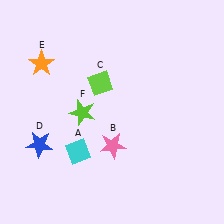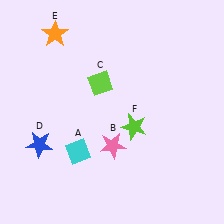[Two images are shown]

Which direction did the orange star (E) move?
The orange star (E) moved up.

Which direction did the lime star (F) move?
The lime star (F) moved right.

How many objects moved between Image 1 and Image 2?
2 objects moved between the two images.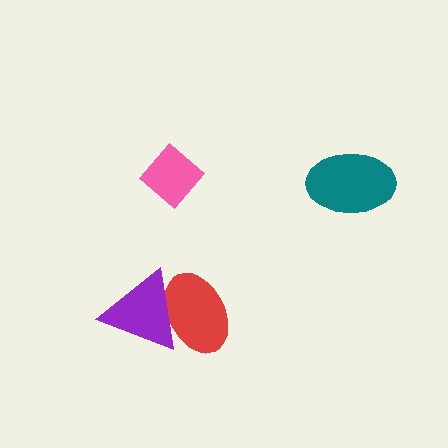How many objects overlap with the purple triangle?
1 object overlaps with the purple triangle.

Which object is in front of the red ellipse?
The purple triangle is in front of the red ellipse.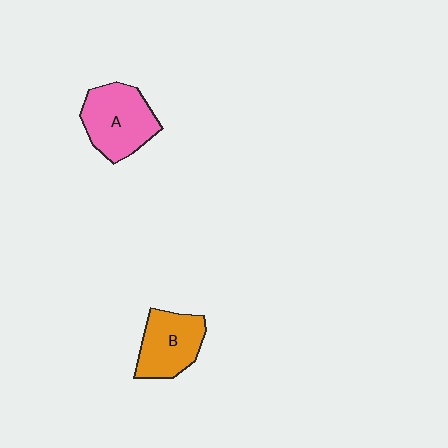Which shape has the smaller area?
Shape B (orange).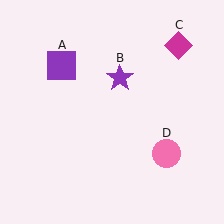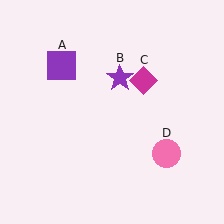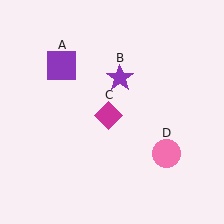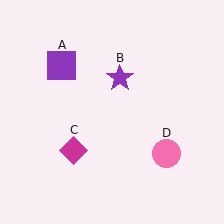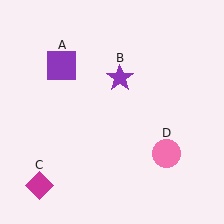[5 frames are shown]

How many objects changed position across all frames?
1 object changed position: magenta diamond (object C).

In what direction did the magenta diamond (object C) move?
The magenta diamond (object C) moved down and to the left.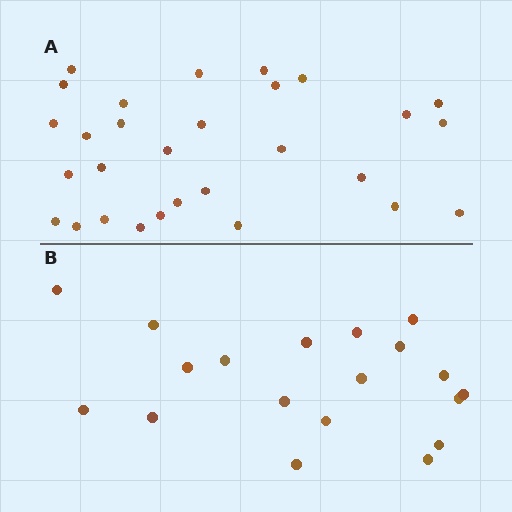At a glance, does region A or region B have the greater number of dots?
Region A (the top region) has more dots.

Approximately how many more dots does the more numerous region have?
Region A has roughly 10 or so more dots than region B.